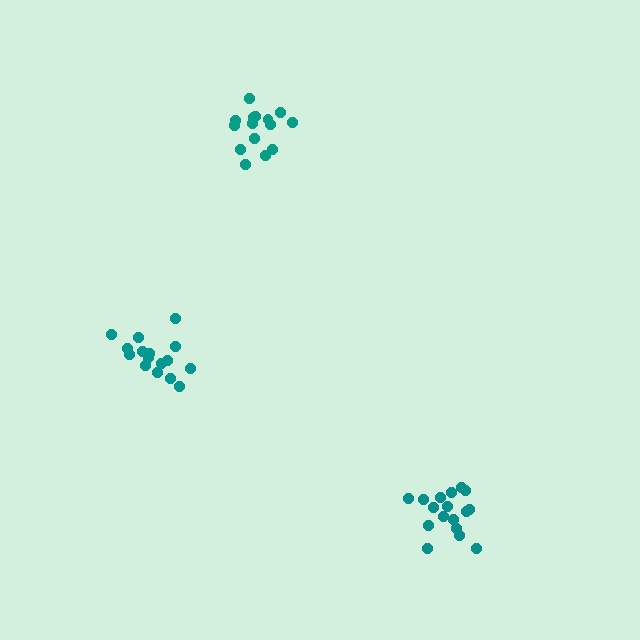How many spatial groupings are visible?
There are 3 spatial groupings.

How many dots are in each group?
Group 1: 16 dots, Group 2: 15 dots, Group 3: 17 dots (48 total).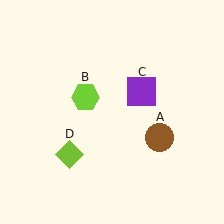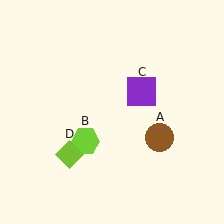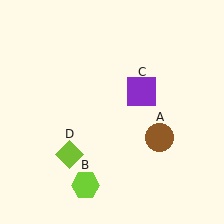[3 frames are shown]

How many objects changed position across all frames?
1 object changed position: lime hexagon (object B).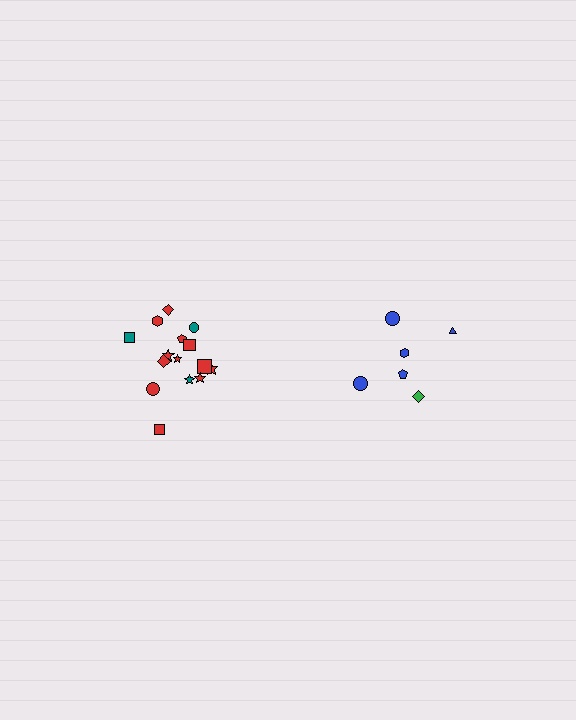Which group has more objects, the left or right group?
The left group.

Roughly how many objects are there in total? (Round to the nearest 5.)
Roughly 20 objects in total.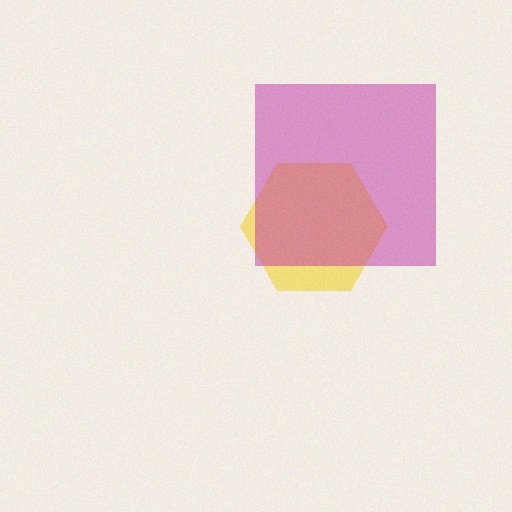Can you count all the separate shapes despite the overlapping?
Yes, there are 2 separate shapes.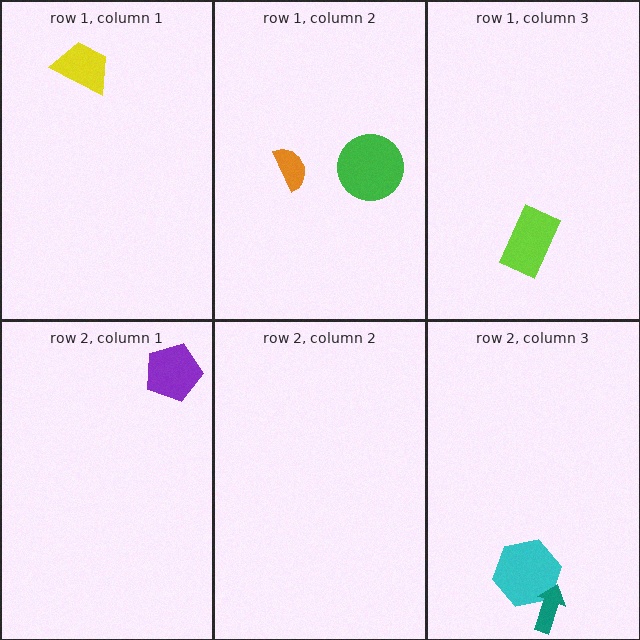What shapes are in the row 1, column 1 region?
The yellow trapezoid.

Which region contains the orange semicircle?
The row 1, column 2 region.